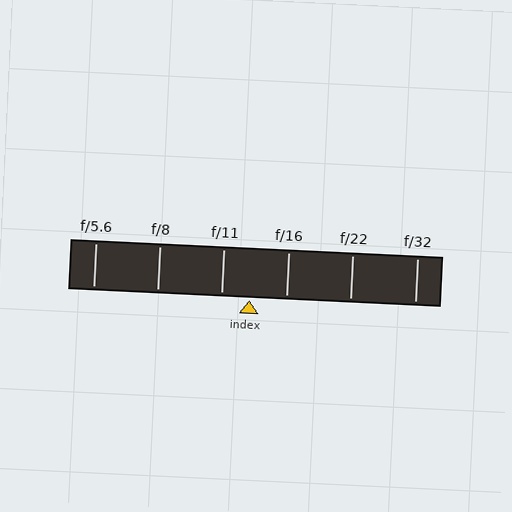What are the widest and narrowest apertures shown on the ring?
The widest aperture shown is f/5.6 and the narrowest is f/32.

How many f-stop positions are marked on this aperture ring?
There are 6 f-stop positions marked.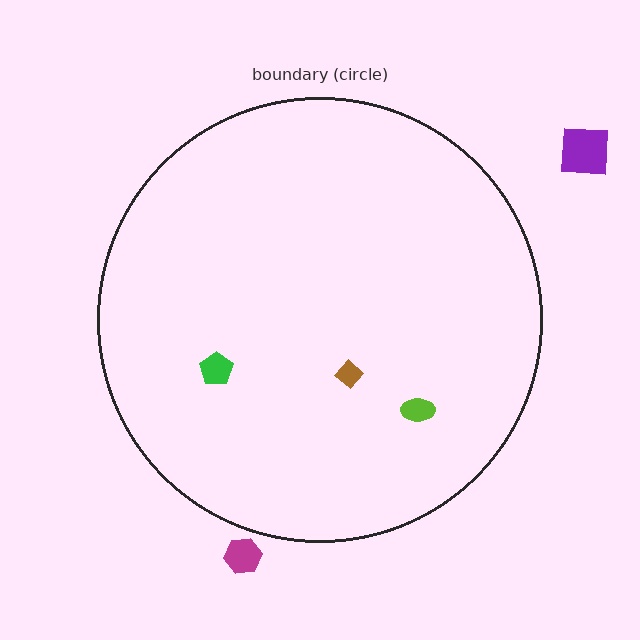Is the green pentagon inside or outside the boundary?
Inside.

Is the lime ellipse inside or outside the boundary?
Inside.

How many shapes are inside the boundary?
3 inside, 2 outside.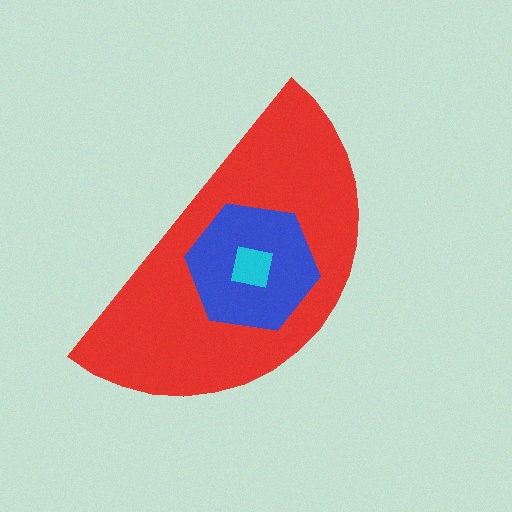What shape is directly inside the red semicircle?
The blue hexagon.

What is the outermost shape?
The red semicircle.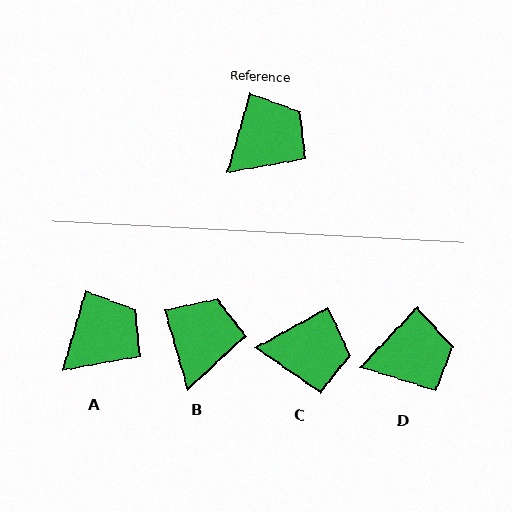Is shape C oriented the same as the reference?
No, it is off by about 45 degrees.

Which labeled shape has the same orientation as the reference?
A.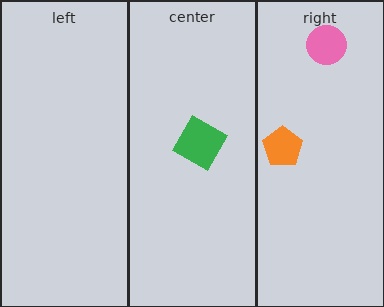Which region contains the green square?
The center region.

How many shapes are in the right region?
2.